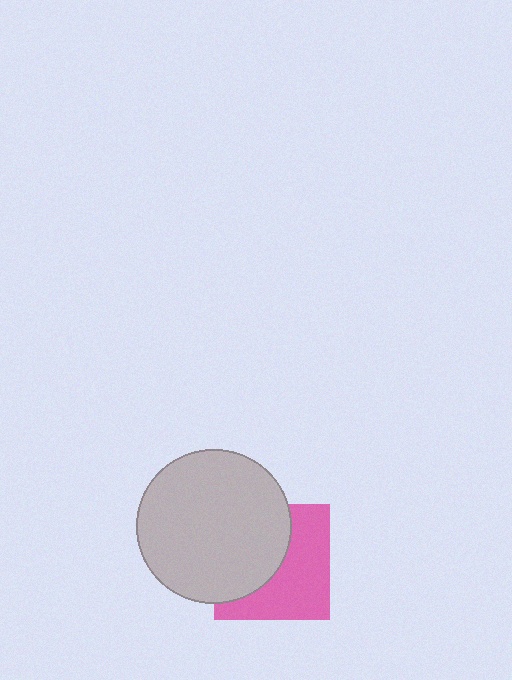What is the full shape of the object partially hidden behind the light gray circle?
The partially hidden object is a pink square.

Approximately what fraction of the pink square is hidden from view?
Roughly 49% of the pink square is hidden behind the light gray circle.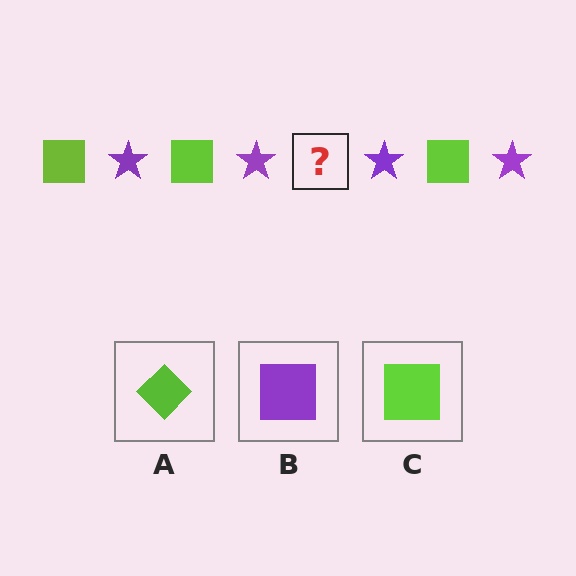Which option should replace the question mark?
Option C.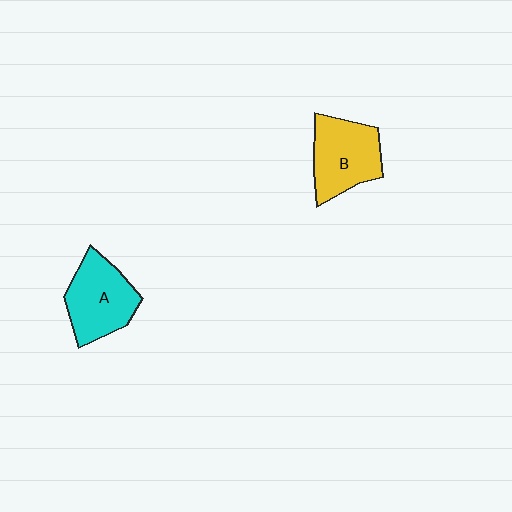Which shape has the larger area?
Shape B (yellow).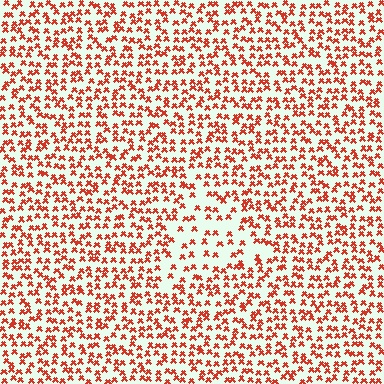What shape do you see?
I see a triangle.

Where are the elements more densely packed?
The elements are more densely packed outside the triangle boundary.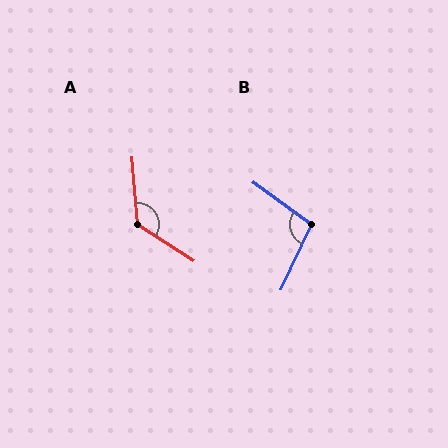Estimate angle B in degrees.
Approximately 101 degrees.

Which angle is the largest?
A, at approximately 127 degrees.